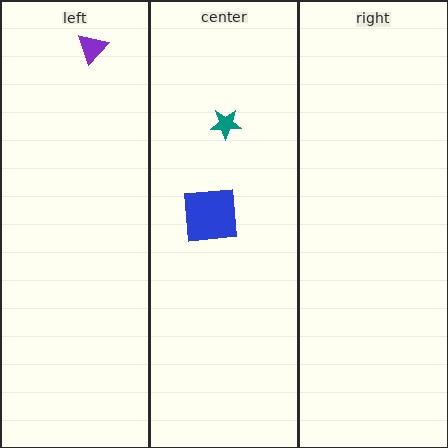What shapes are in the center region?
The teal star, the blue square.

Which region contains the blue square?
The center region.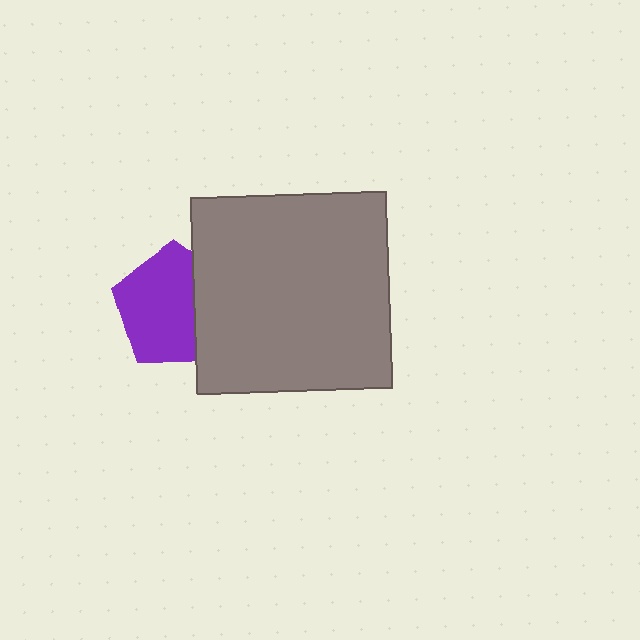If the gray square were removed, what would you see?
You would see the complete purple pentagon.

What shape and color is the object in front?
The object in front is a gray square.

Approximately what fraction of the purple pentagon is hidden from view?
Roughly 32% of the purple pentagon is hidden behind the gray square.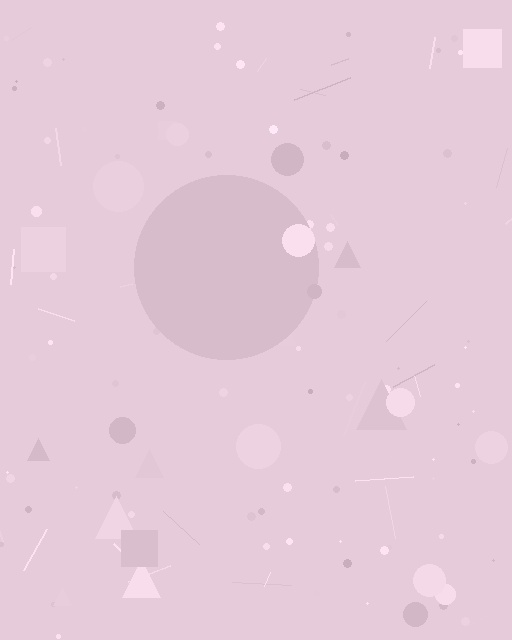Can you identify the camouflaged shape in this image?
The camouflaged shape is a circle.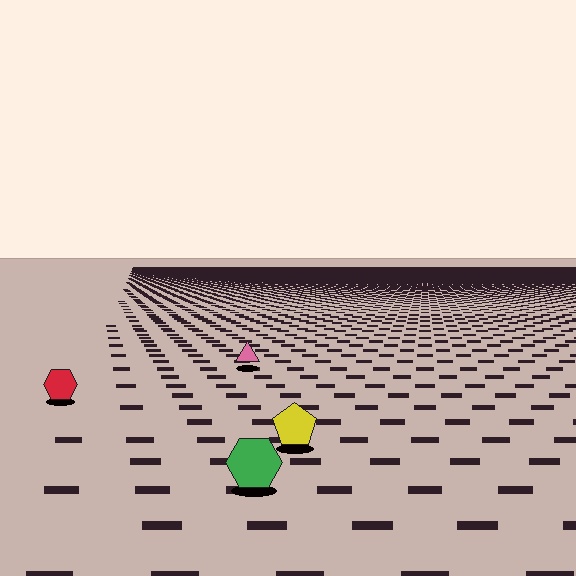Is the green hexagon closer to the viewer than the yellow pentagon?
Yes. The green hexagon is closer — you can tell from the texture gradient: the ground texture is coarser near it.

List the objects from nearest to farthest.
From nearest to farthest: the green hexagon, the yellow pentagon, the red hexagon, the pink triangle.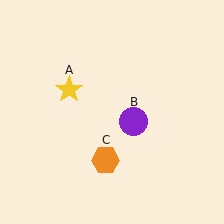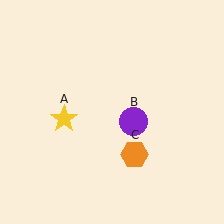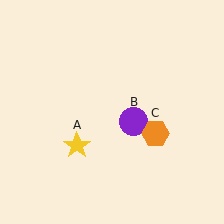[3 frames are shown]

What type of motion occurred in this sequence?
The yellow star (object A), orange hexagon (object C) rotated counterclockwise around the center of the scene.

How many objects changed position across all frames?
2 objects changed position: yellow star (object A), orange hexagon (object C).